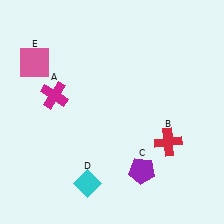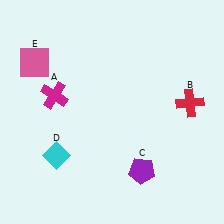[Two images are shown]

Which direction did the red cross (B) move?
The red cross (B) moved up.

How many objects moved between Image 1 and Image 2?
2 objects moved between the two images.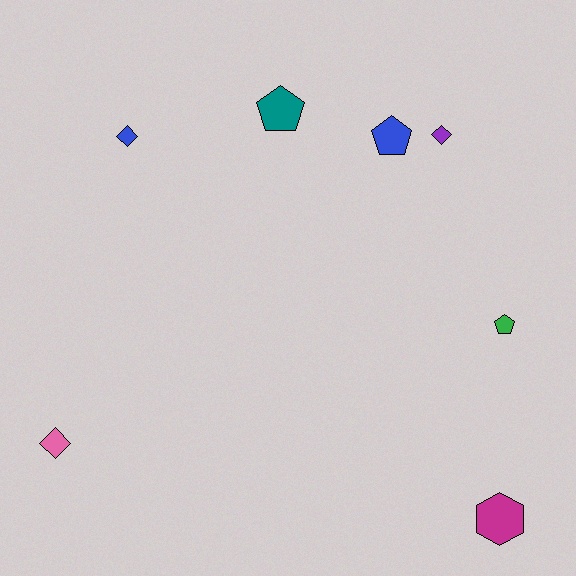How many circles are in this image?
There are no circles.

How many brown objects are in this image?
There are no brown objects.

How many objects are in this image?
There are 7 objects.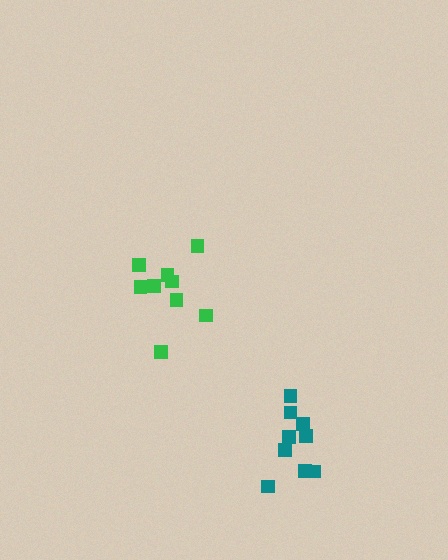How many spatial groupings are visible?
There are 2 spatial groupings.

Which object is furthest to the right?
The teal cluster is rightmost.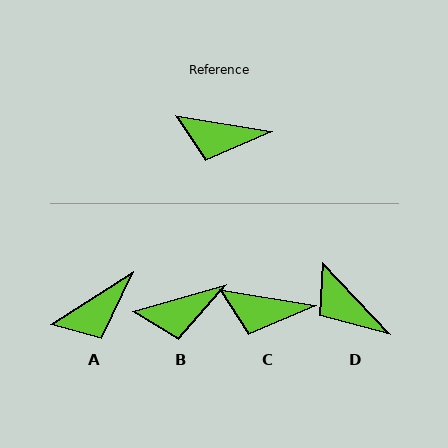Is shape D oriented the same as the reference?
No, it is off by about 37 degrees.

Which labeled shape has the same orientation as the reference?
C.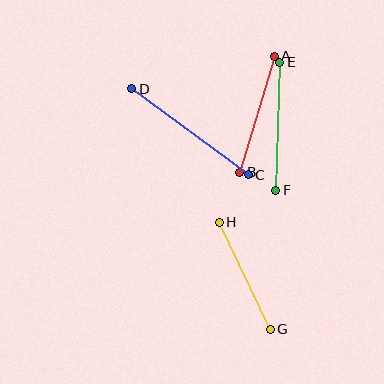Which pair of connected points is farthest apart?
Points C and D are farthest apart.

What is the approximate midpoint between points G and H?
The midpoint is at approximately (245, 276) pixels.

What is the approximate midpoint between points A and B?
The midpoint is at approximately (257, 114) pixels.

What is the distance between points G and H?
The distance is approximately 119 pixels.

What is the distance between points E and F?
The distance is approximately 128 pixels.